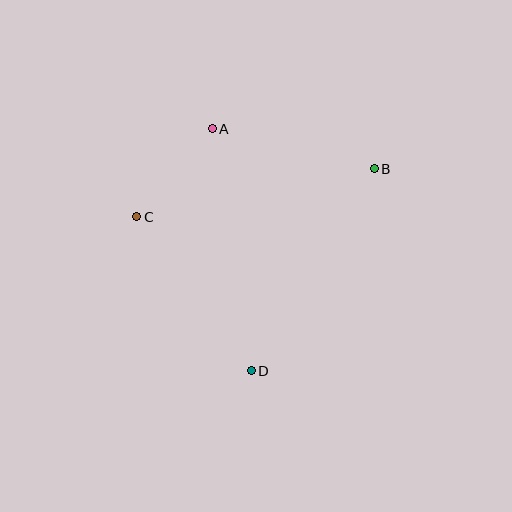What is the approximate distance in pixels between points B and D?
The distance between B and D is approximately 237 pixels.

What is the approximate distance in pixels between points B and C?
The distance between B and C is approximately 242 pixels.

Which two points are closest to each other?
Points A and C are closest to each other.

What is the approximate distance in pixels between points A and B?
The distance between A and B is approximately 167 pixels.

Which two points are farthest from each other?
Points A and D are farthest from each other.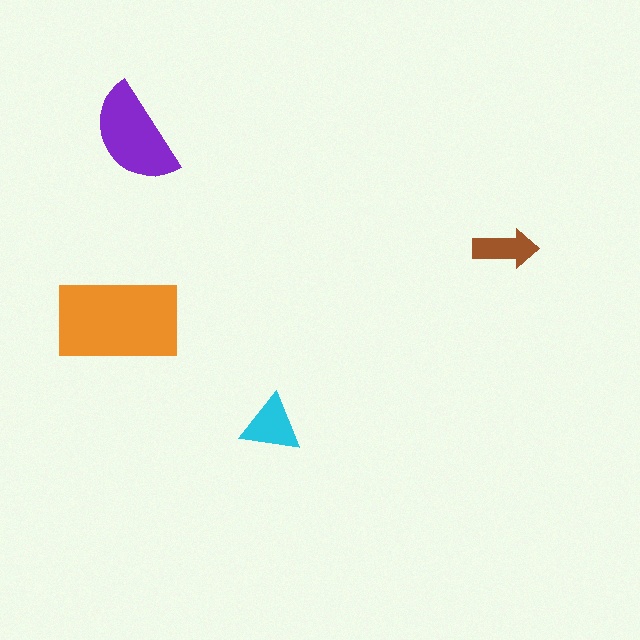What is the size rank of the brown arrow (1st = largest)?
4th.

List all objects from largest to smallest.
The orange rectangle, the purple semicircle, the cyan triangle, the brown arrow.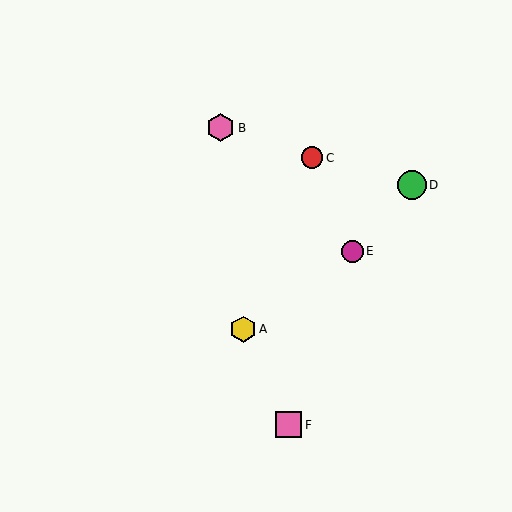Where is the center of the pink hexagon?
The center of the pink hexagon is at (221, 128).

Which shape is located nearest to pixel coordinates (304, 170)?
The red circle (labeled C) at (312, 158) is nearest to that location.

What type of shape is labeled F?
Shape F is a pink square.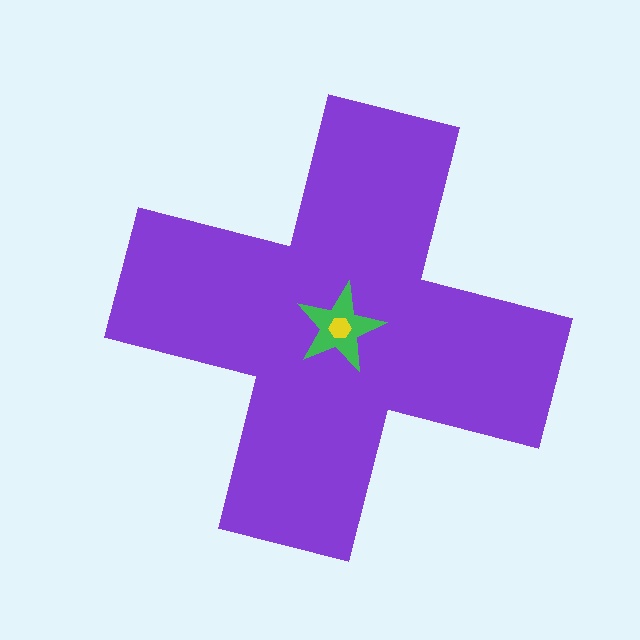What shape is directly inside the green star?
The yellow hexagon.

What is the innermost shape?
The yellow hexagon.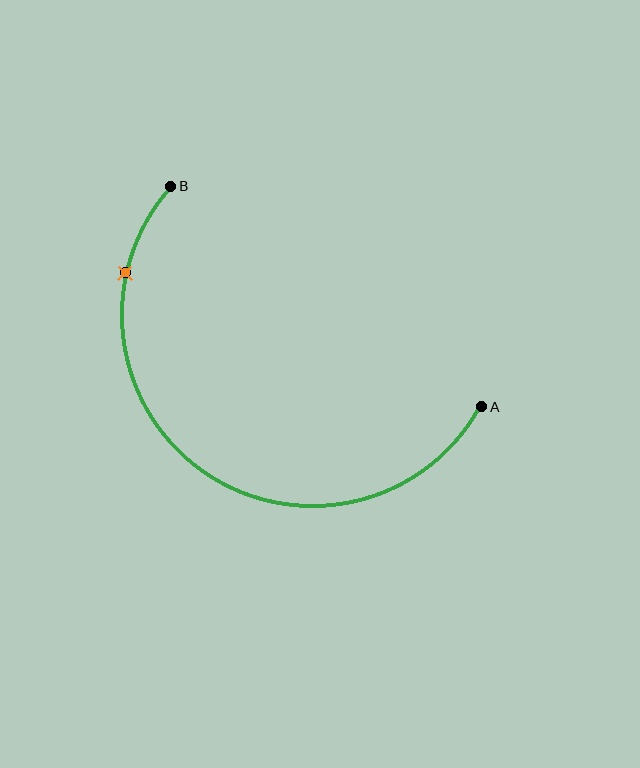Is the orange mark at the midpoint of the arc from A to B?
No. The orange mark lies on the arc but is closer to endpoint B. The arc midpoint would be at the point on the curve equidistant along the arc from both A and B.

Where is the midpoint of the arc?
The arc midpoint is the point on the curve farthest from the straight line joining A and B. It sits below and to the left of that line.